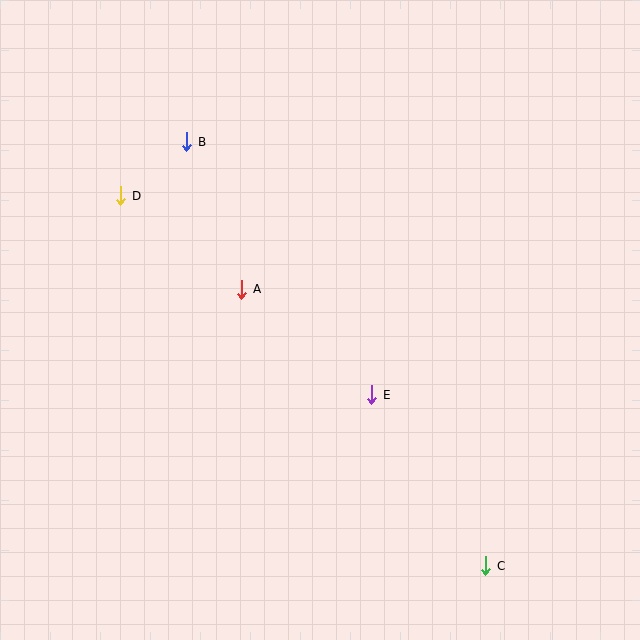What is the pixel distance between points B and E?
The distance between B and E is 313 pixels.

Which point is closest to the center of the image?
Point A at (242, 289) is closest to the center.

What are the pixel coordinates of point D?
Point D is at (121, 196).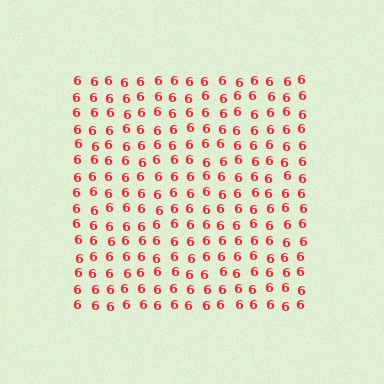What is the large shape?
The large shape is a square.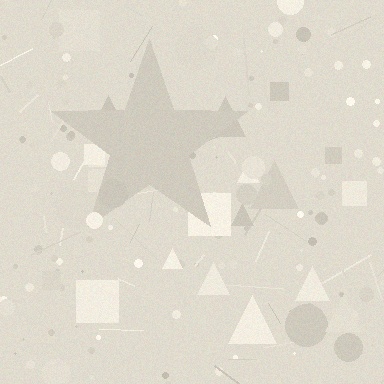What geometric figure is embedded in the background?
A star is embedded in the background.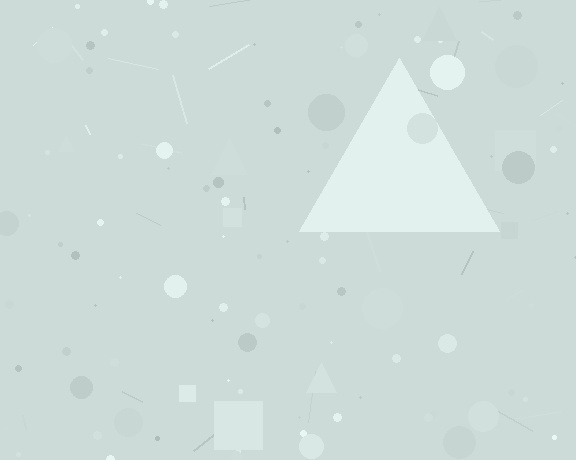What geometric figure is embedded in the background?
A triangle is embedded in the background.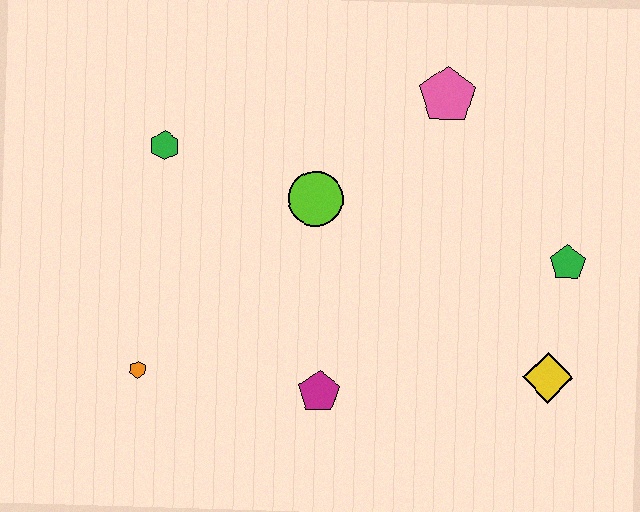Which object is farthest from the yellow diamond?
The green hexagon is farthest from the yellow diamond.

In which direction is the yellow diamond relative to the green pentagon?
The yellow diamond is below the green pentagon.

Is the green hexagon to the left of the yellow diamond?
Yes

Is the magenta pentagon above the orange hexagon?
No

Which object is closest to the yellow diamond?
The green pentagon is closest to the yellow diamond.